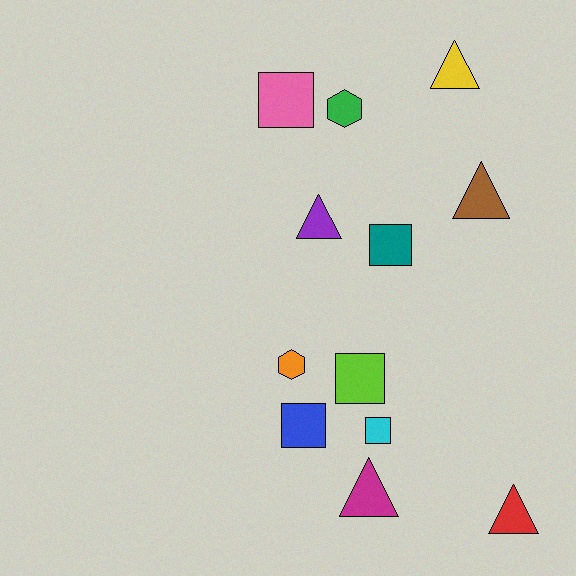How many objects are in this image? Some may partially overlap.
There are 12 objects.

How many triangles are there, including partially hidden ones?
There are 5 triangles.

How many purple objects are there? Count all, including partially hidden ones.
There is 1 purple object.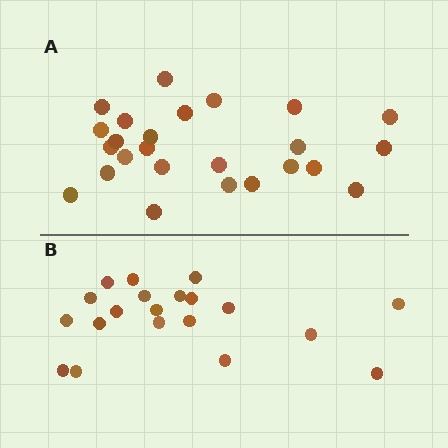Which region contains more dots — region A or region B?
Region A (the top region) has more dots.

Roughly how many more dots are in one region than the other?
Region A has about 5 more dots than region B.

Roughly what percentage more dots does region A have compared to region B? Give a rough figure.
About 25% more.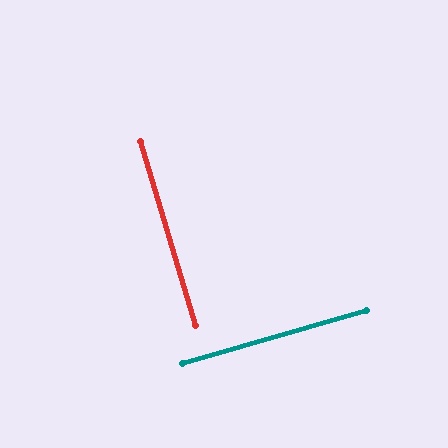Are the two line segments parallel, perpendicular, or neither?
Perpendicular — they meet at approximately 89°.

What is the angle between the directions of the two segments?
Approximately 89 degrees.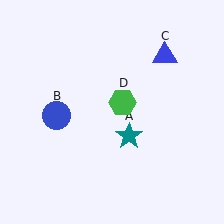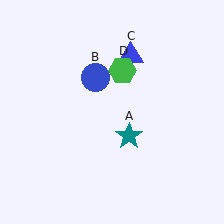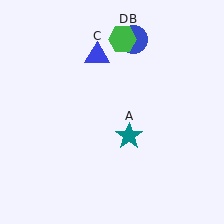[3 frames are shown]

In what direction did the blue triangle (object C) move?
The blue triangle (object C) moved left.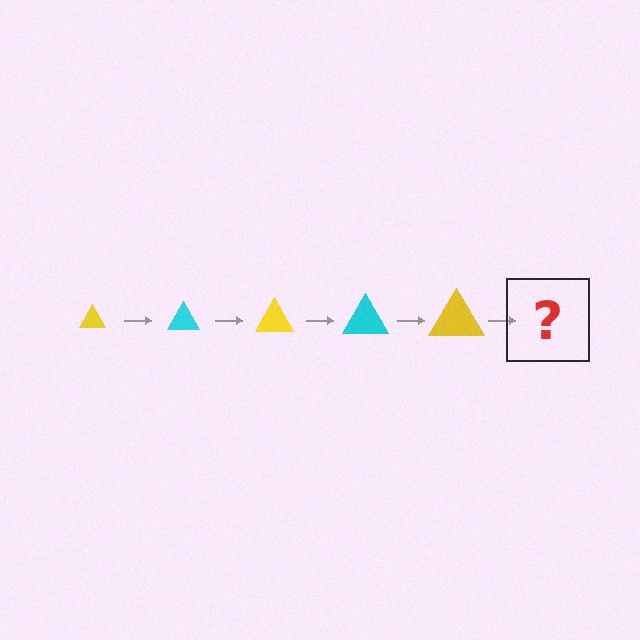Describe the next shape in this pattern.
It should be a cyan triangle, larger than the previous one.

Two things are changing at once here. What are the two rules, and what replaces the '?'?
The two rules are that the triangle grows larger each step and the color cycles through yellow and cyan. The '?' should be a cyan triangle, larger than the previous one.